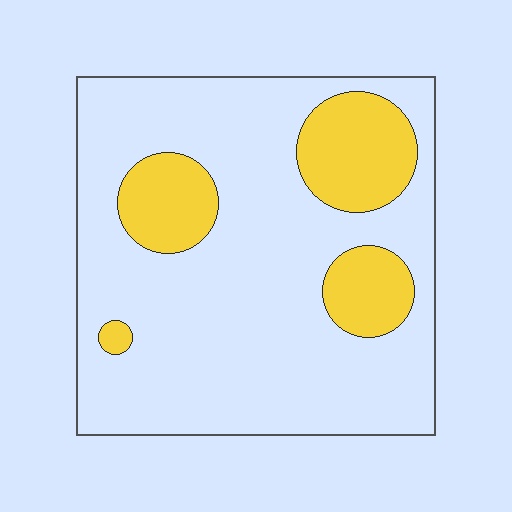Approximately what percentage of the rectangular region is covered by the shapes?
Approximately 20%.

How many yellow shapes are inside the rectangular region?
4.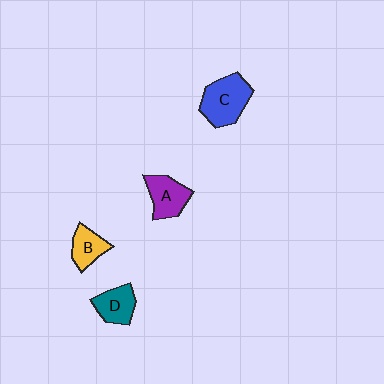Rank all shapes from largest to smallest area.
From largest to smallest: C (blue), A (purple), D (teal), B (yellow).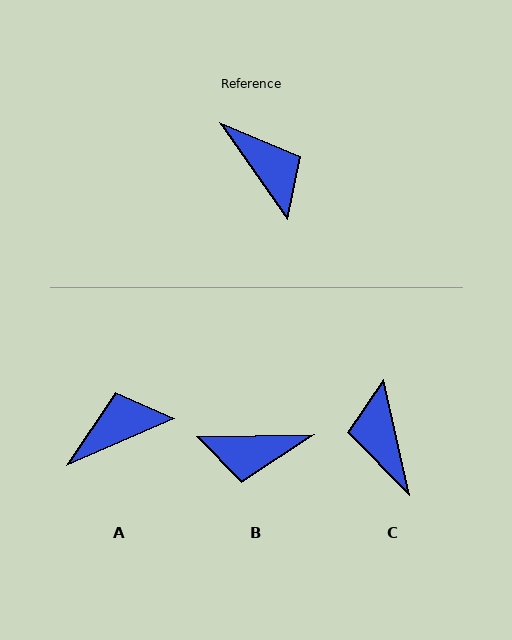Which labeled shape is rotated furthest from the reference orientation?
C, about 158 degrees away.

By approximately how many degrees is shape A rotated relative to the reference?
Approximately 79 degrees counter-clockwise.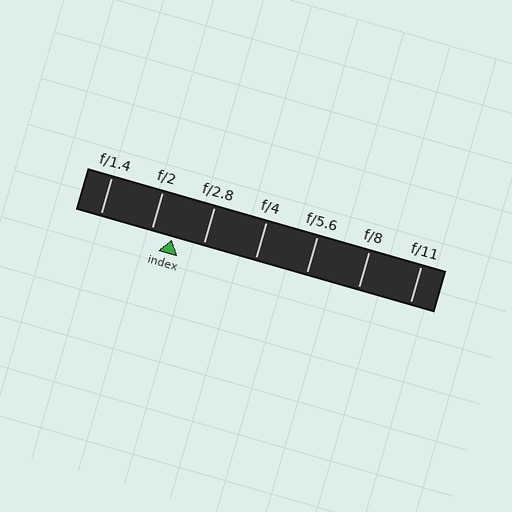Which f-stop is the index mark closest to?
The index mark is closest to f/2.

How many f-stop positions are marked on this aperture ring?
There are 7 f-stop positions marked.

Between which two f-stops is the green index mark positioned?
The index mark is between f/2 and f/2.8.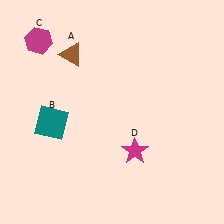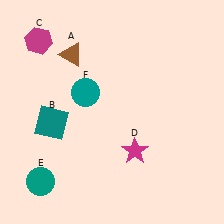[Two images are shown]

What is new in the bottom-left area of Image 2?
A teal circle (E) was added in the bottom-left area of Image 2.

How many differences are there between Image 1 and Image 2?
There are 2 differences between the two images.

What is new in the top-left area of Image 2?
A teal circle (F) was added in the top-left area of Image 2.